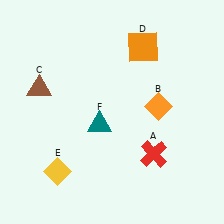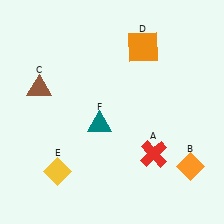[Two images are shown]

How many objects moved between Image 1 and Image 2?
1 object moved between the two images.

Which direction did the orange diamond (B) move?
The orange diamond (B) moved down.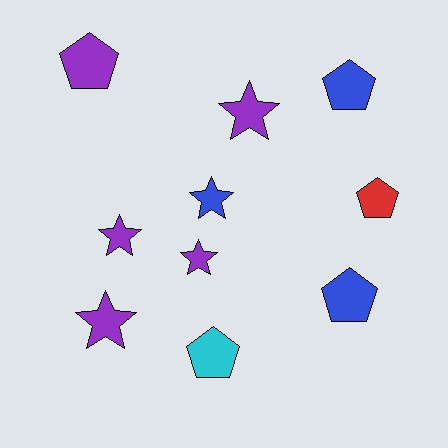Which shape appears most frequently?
Pentagon, with 5 objects.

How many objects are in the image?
There are 10 objects.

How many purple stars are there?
There are 4 purple stars.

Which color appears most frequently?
Purple, with 5 objects.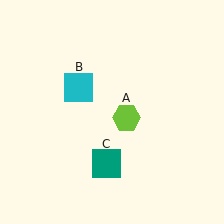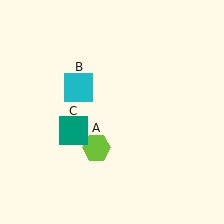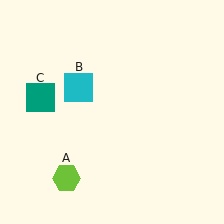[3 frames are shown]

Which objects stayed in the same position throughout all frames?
Cyan square (object B) remained stationary.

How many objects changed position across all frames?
2 objects changed position: lime hexagon (object A), teal square (object C).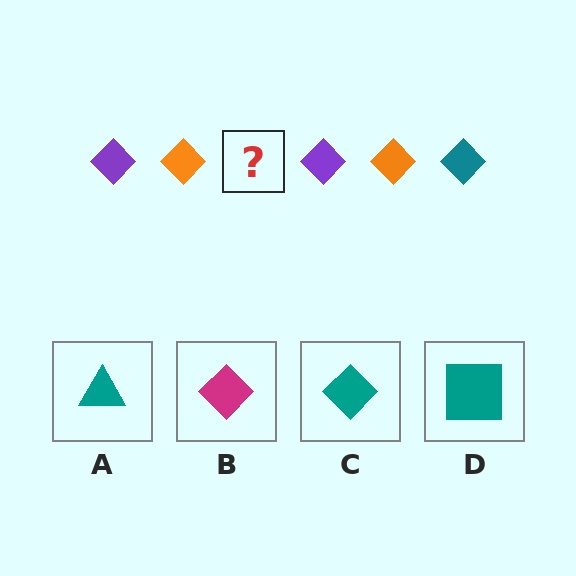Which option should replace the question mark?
Option C.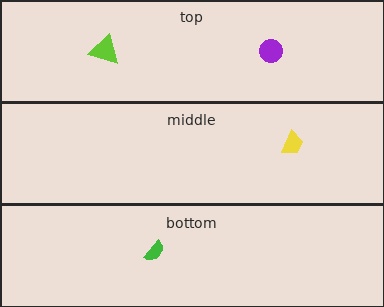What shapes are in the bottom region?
The green semicircle.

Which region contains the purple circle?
The top region.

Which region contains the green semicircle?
The bottom region.